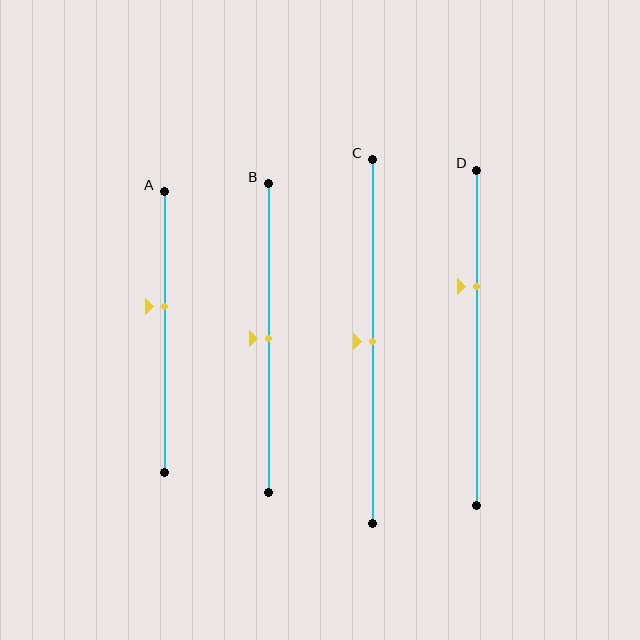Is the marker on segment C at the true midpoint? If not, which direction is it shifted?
Yes, the marker on segment C is at the true midpoint.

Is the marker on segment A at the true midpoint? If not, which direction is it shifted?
No, the marker on segment A is shifted upward by about 9% of the segment length.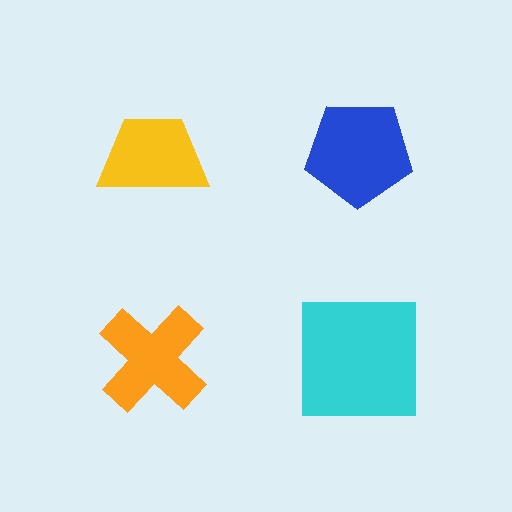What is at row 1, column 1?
A yellow trapezoid.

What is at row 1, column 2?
A blue pentagon.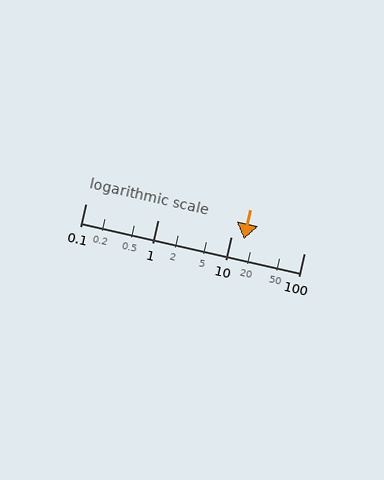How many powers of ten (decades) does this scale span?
The scale spans 3 decades, from 0.1 to 100.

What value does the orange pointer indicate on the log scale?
The pointer indicates approximately 15.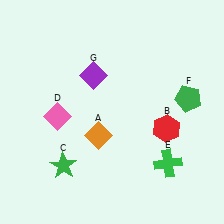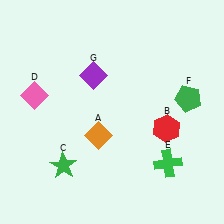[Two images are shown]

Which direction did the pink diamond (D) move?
The pink diamond (D) moved left.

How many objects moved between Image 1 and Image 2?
1 object moved between the two images.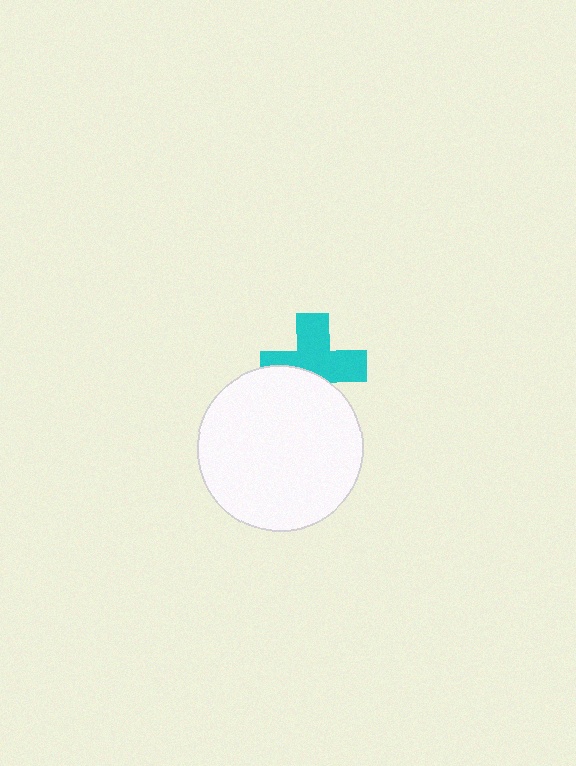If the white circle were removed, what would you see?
You would see the complete cyan cross.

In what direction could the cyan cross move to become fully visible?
The cyan cross could move up. That would shift it out from behind the white circle entirely.